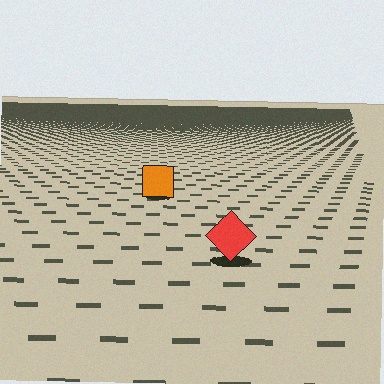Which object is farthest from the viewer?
The orange square is farthest from the viewer. It appears smaller and the ground texture around it is denser.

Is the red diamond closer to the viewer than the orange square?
Yes. The red diamond is closer — you can tell from the texture gradient: the ground texture is coarser near it.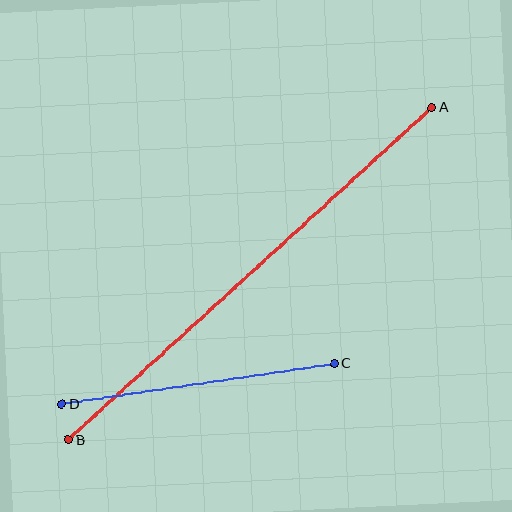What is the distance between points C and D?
The distance is approximately 276 pixels.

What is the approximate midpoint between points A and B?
The midpoint is at approximately (250, 274) pixels.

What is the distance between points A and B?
The distance is approximately 492 pixels.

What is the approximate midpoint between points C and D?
The midpoint is at approximately (198, 384) pixels.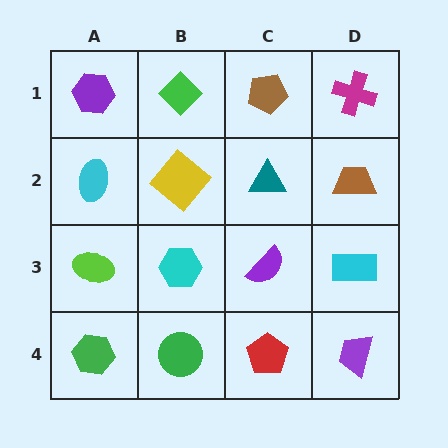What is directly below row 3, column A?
A green hexagon.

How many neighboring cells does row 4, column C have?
3.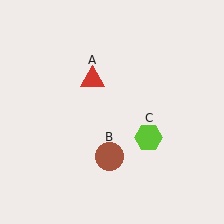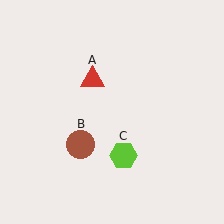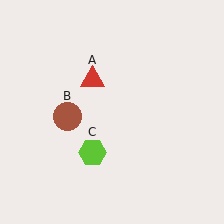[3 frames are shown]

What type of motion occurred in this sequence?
The brown circle (object B), lime hexagon (object C) rotated clockwise around the center of the scene.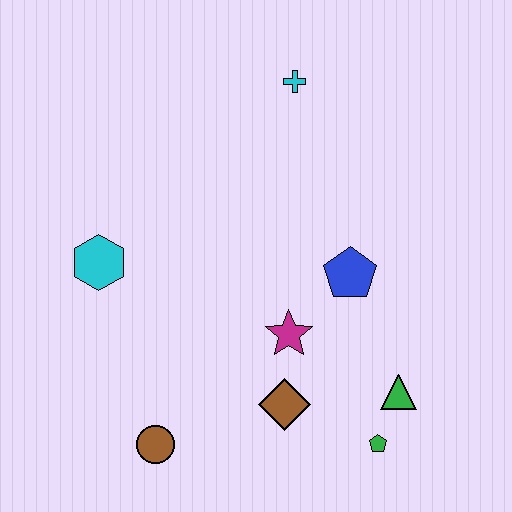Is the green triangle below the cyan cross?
Yes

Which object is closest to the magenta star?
The brown diamond is closest to the magenta star.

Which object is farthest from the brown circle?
The cyan cross is farthest from the brown circle.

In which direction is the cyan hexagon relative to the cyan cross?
The cyan hexagon is to the left of the cyan cross.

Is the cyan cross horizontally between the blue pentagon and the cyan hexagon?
Yes